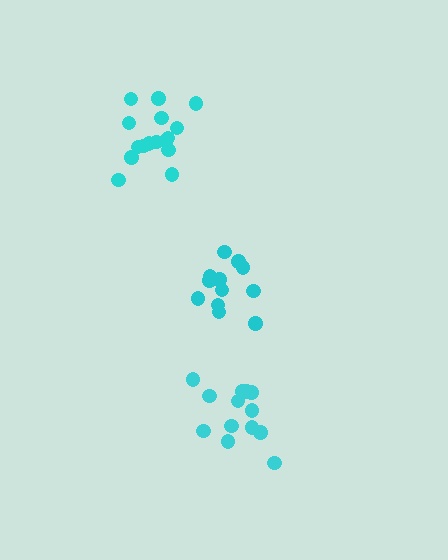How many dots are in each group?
Group 1: 13 dots, Group 2: 12 dots, Group 3: 16 dots (41 total).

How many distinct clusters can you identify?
There are 3 distinct clusters.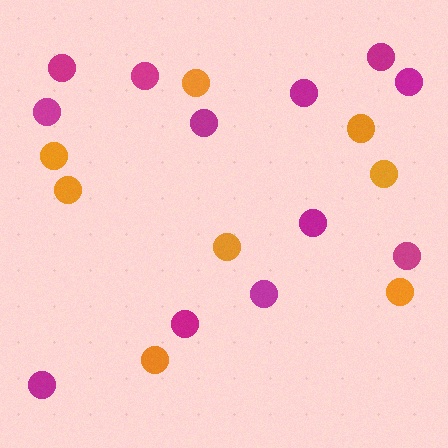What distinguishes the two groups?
There are 2 groups: one group of orange circles (8) and one group of magenta circles (12).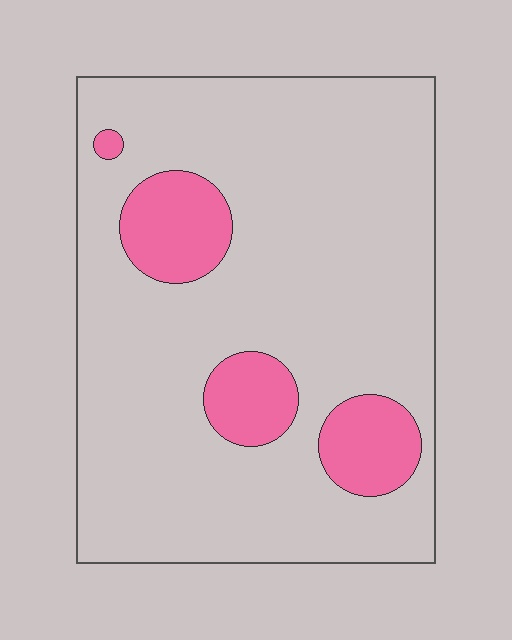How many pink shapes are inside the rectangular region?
4.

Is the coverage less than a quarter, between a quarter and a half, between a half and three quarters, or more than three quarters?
Less than a quarter.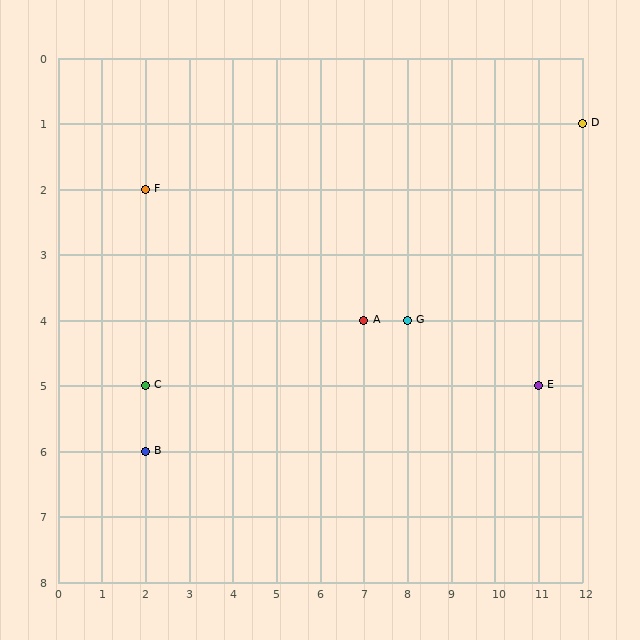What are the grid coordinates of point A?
Point A is at grid coordinates (7, 4).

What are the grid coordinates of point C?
Point C is at grid coordinates (2, 5).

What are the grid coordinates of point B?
Point B is at grid coordinates (2, 6).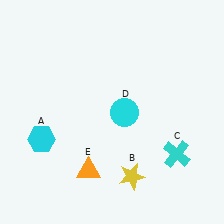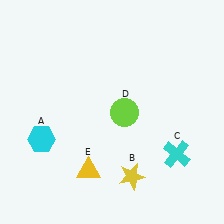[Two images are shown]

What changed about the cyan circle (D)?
In Image 1, D is cyan. In Image 2, it changed to lime.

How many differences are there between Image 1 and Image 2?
There are 2 differences between the two images.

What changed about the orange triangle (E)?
In Image 1, E is orange. In Image 2, it changed to yellow.